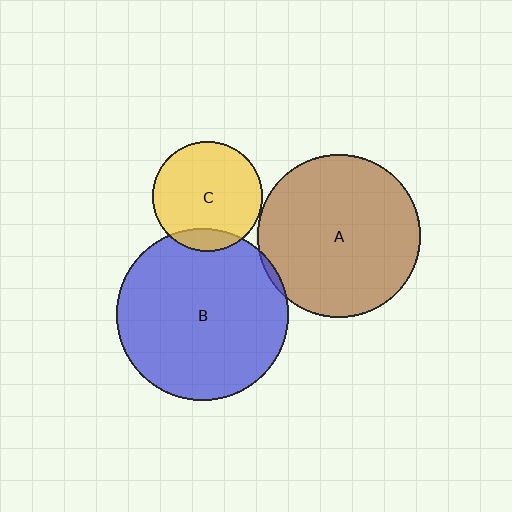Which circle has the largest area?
Circle B (blue).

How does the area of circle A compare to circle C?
Approximately 2.2 times.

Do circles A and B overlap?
Yes.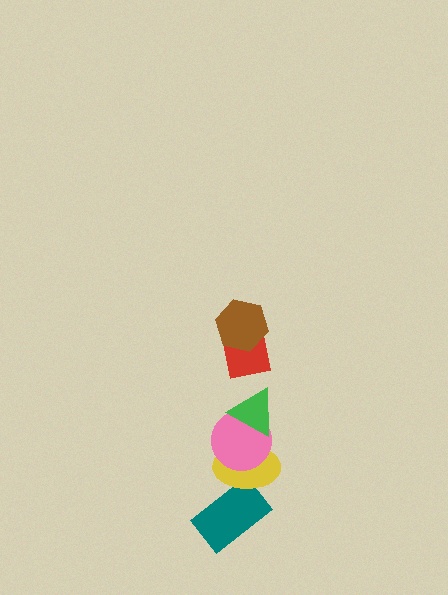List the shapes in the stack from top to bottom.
From top to bottom: the brown hexagon, the red square, the green triangle, the pink circle, the yellow ellipse, the teal rectangle.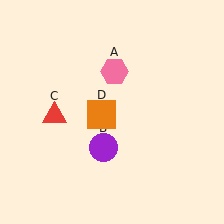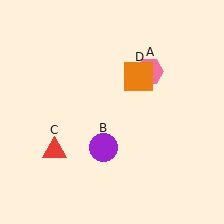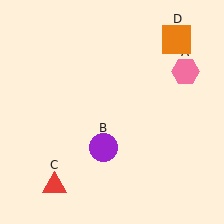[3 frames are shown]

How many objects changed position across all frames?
3 objects changed position: pink hexagon (object A), red triangle (object C), orange square (object D).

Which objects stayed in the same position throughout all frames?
Purple circle (object B) remained stationary.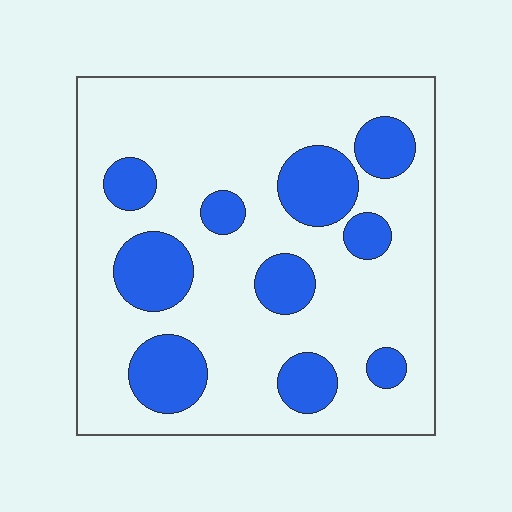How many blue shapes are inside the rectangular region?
10.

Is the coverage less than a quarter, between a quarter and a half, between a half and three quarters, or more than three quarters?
Less than a quarter.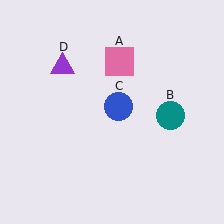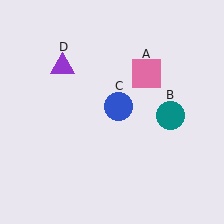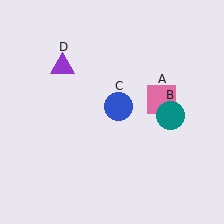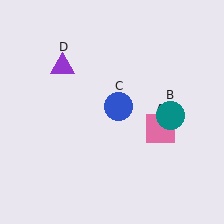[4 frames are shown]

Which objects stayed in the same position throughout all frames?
Teal circle (object B) and blue circle (object C) and purple triangle (object D) remained stationary.